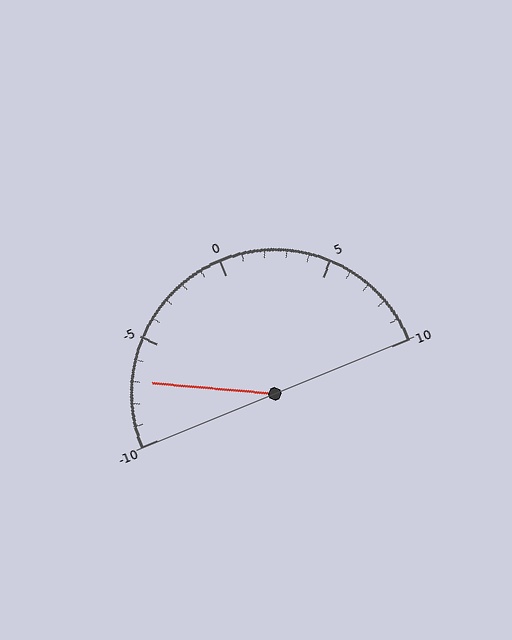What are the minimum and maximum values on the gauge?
The gauge ranges from -10 to 10.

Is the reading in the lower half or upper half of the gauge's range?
The reading is in the lower half of the range (-10 to 10).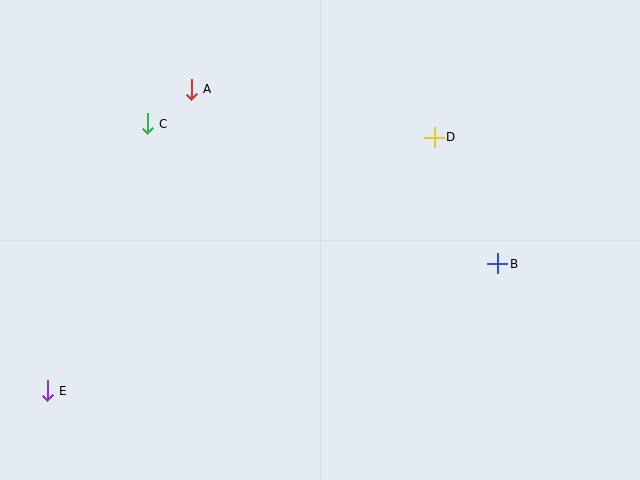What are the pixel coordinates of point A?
Point A is at (191, 89).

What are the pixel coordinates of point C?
Point C is at (147, 124).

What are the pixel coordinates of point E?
Point E is at (47, 391).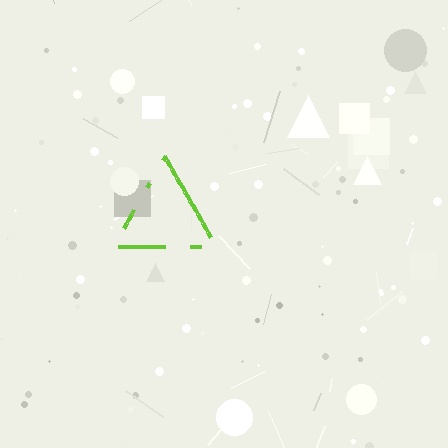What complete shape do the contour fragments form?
The contour fragments form a triangle.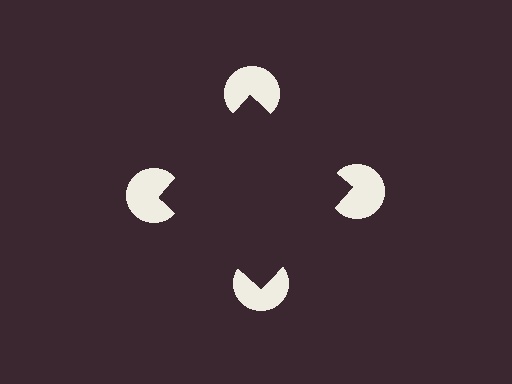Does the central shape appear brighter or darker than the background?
It typically appears slightly darker than the background, even though no actual brightness change is drawn.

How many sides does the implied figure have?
4 sides.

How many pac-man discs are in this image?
There are 4 — one at each vertex of the illusory square.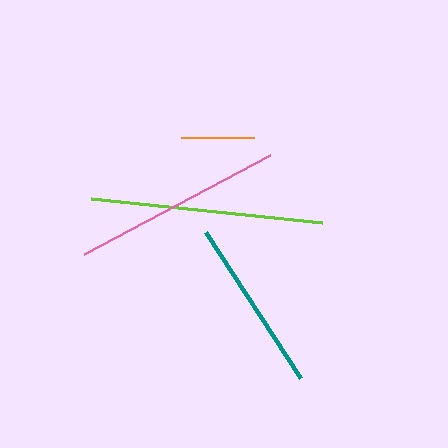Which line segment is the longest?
The lime line is the longest at approximately 232 pixels.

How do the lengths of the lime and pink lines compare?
The lime and pink lines are approximately the same length.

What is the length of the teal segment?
The teal segment is approximately 174 pixels long.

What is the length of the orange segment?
The orange segment is approximately 73 pixels long.